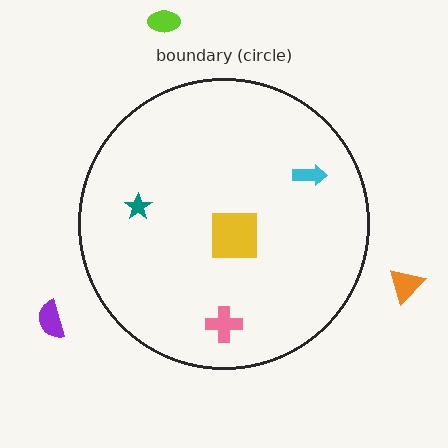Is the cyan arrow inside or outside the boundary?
Inside.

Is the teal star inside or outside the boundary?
Inside.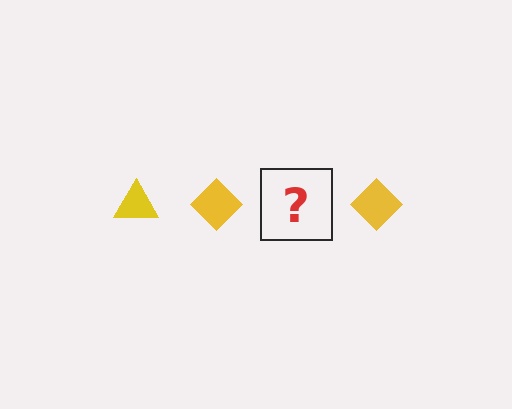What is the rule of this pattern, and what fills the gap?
The rule is that the pattern cycles through triangle, diamond shapes in yellow. The gap should be filled with a yellow triangle.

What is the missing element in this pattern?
The missing element is a yellow triangle.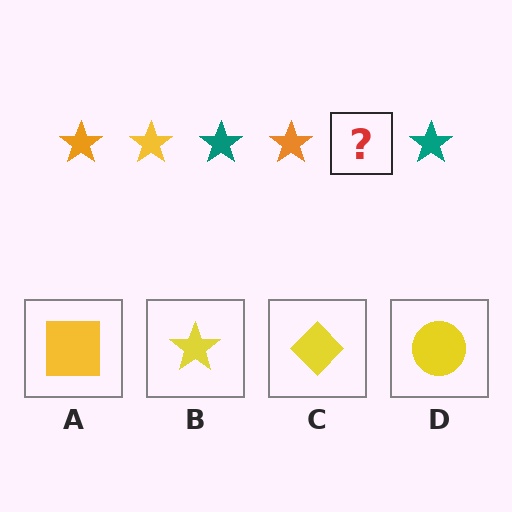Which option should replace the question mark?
Option B.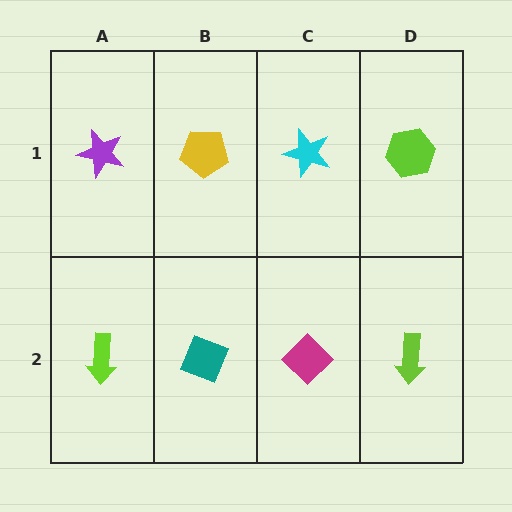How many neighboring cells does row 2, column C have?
3.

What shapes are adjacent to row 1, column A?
A lime arrow (row 2, column A), a yellow pentagon (row 1, column B).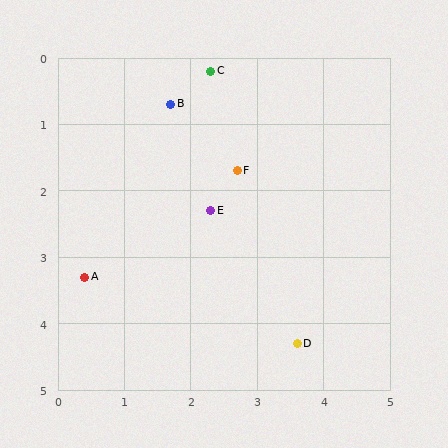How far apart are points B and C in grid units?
Points B and C are about 0.8 grid units apart.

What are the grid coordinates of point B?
Point B is at approximately (1.7, 0.7).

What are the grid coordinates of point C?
Point C is at approximately (2.3, 0.2).